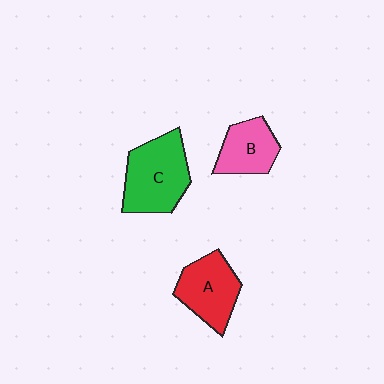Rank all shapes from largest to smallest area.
From largest to smallest: C (green), A (red), B (pink).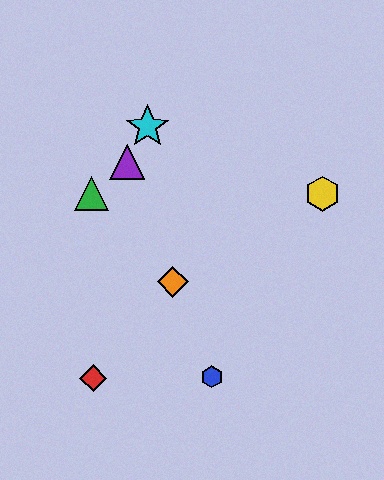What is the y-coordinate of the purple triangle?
The purple triangle is at y≈162.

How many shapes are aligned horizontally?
2 shapes (the green triangle, the yellow hexagon) are aligned horizontally.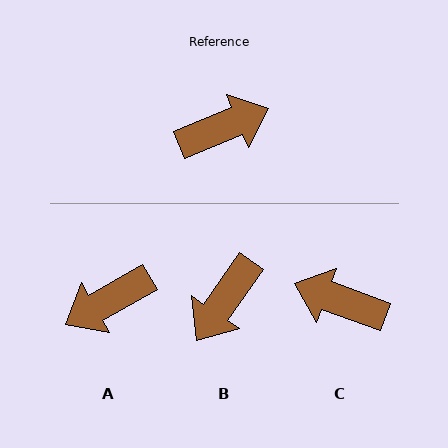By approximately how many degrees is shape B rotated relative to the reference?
Approximately 147 degrees clockwise.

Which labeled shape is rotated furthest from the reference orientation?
A, about 173 degrees away.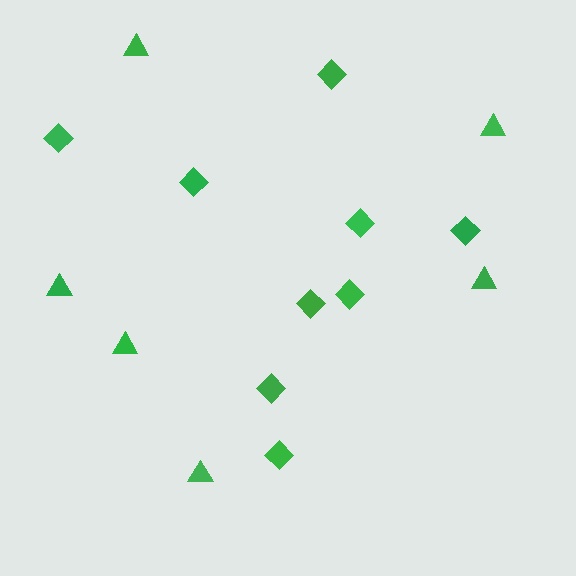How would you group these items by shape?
There are 2 groups: one group of triangles (6) and one group of diamonds (9).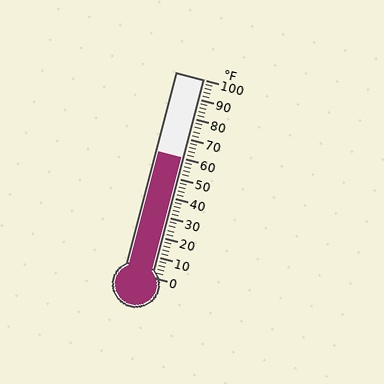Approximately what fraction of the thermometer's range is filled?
The thermometer is filled to approximately 60% of its range.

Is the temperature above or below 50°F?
The temperature is above 50°F.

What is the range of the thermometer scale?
The thermometer scale ranges from 0°F to 100°F.